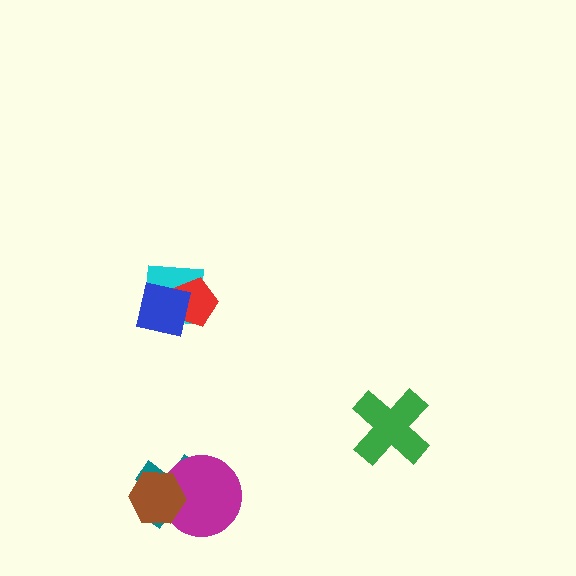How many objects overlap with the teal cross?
2 objects overlap with the teal cross.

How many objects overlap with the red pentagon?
2 objects overlap with the red pentagon.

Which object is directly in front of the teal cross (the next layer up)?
The magenta circle is directly in front of the teal cross.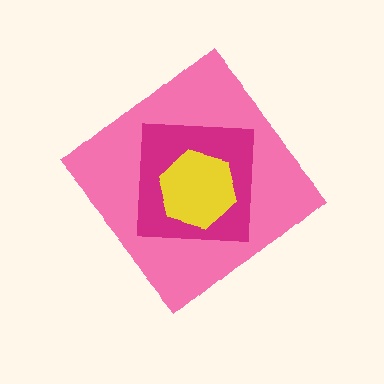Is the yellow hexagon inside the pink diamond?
Yes.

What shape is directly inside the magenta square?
The yellow hexagon.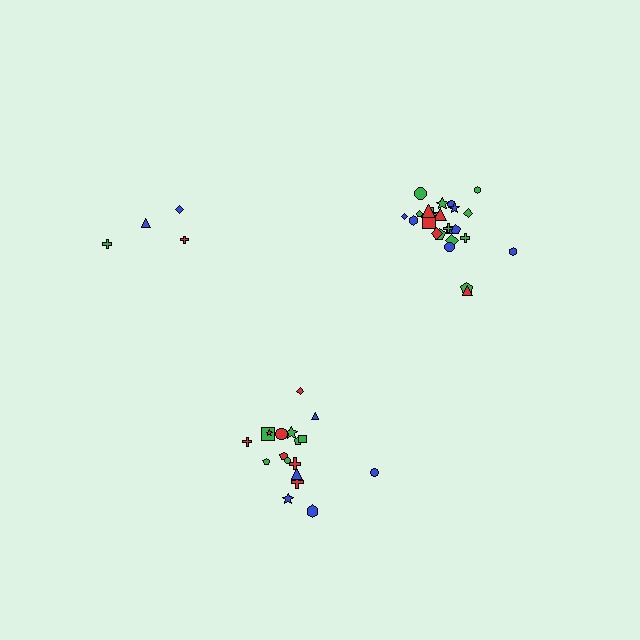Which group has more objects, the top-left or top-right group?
The top-right group.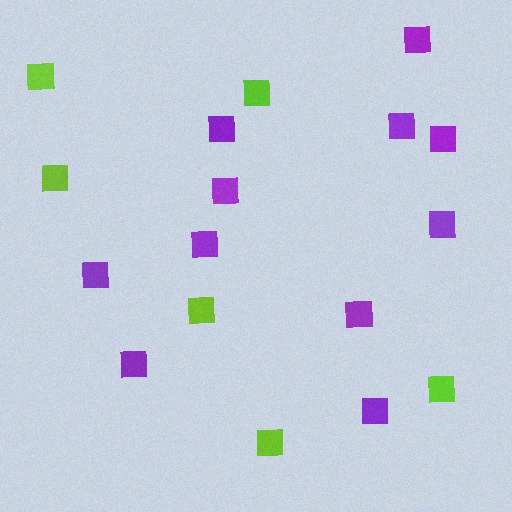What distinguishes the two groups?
There are 2 groups: one group of purple squares (11) and one group of lime squares (6).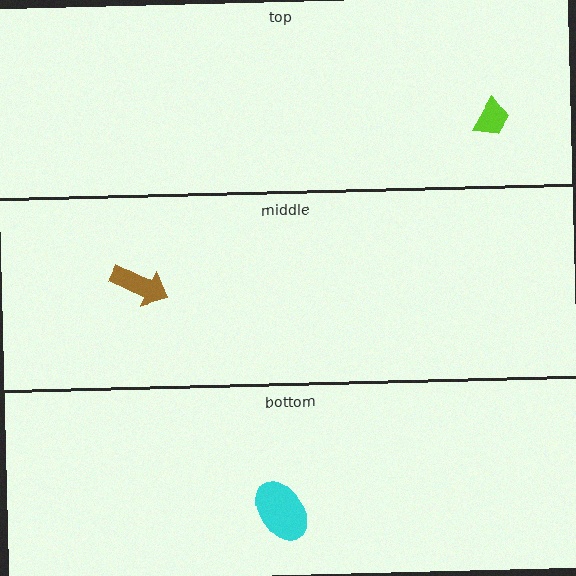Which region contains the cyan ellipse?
The bottom region.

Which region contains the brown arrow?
The middle region.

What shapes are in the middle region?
The brown arrow.